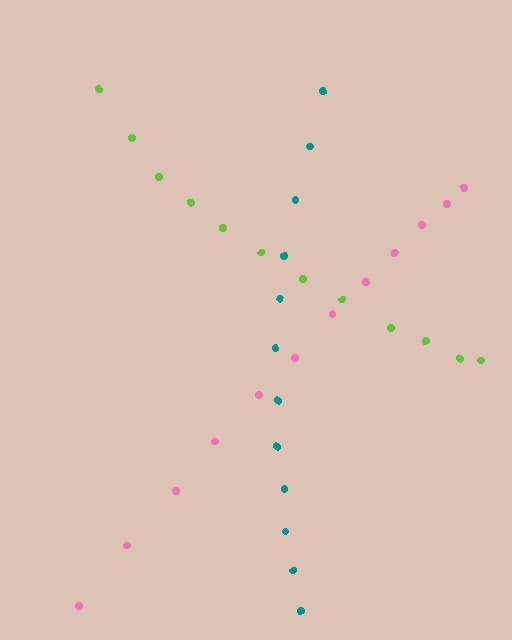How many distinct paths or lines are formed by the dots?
There are 3 distinct paths.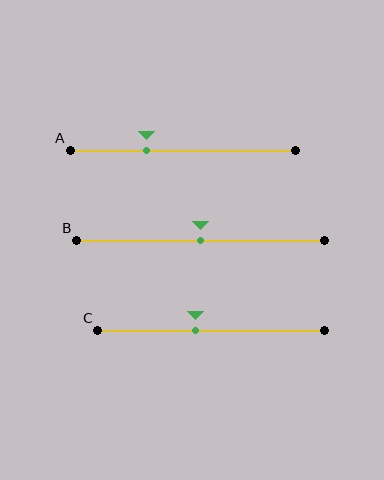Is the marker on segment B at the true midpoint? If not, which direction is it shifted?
Yes, the marker on segment B is at the true midpoint.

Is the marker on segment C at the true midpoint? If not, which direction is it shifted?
No, the marker on segment C is shifted to the left by about 7% of the segment length.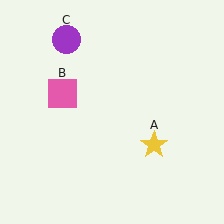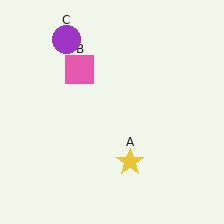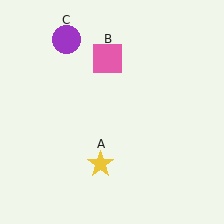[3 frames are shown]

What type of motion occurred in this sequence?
The yellow star (object A), pink square (object B) rotated clockwise around the center of the scene.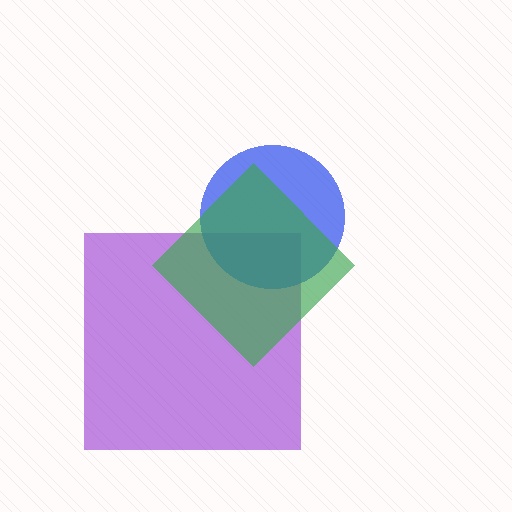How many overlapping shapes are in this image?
There are 3 overlapping shapes in the image.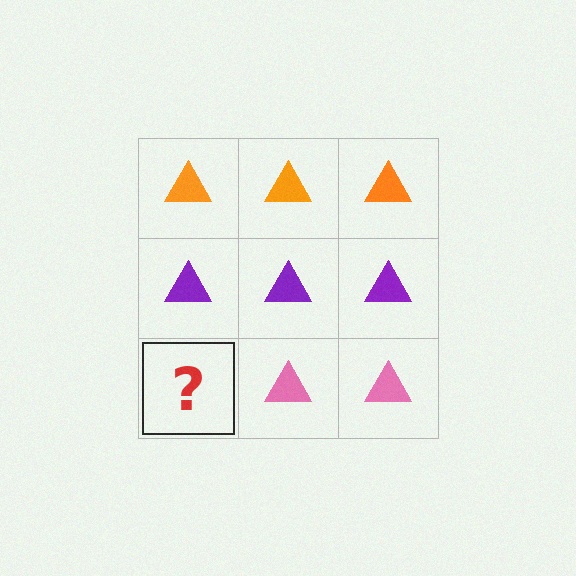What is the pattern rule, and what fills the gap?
The rule is that each row has a consistent color. The gap should be filled with a pink triangle.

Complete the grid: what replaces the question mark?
The question mark should be replaced with a pink triangle.